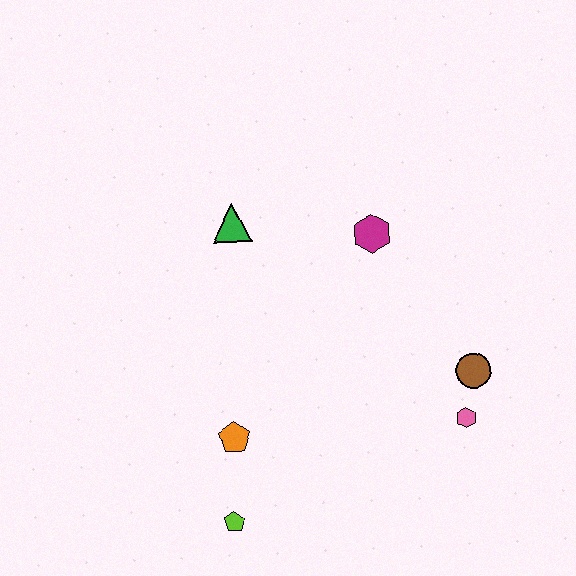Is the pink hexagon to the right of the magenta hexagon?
Yes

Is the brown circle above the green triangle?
No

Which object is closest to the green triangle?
The magenta hexagon is closest to the green triangle.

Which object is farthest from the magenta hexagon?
The lime pentagon is farthest from the magenta hexagon.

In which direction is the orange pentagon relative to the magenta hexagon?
The orange pentagon is below the magenta hexagon.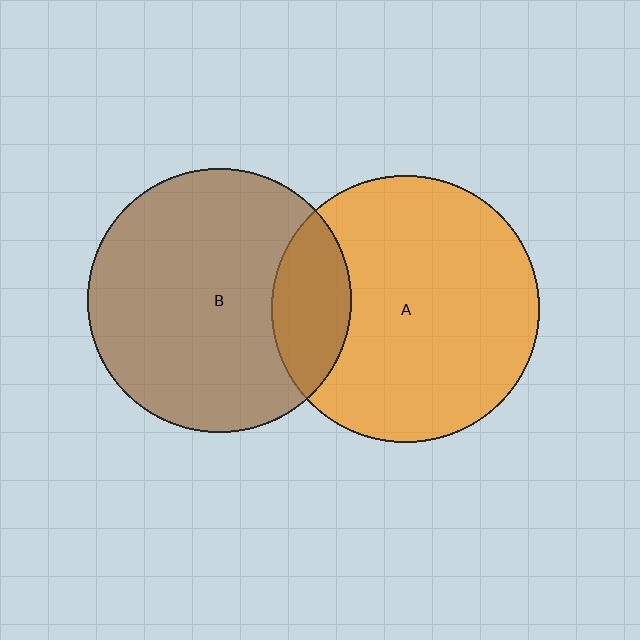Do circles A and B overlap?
Yes.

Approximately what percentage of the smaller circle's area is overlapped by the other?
Approximately 20%.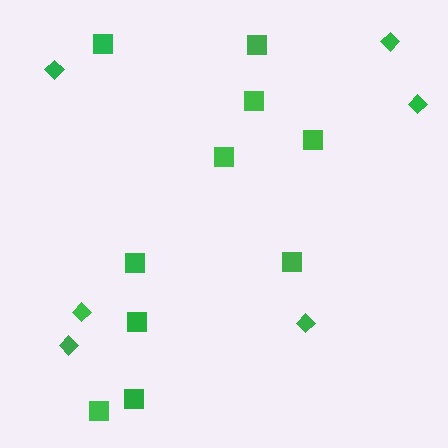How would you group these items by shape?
There are 2 groups: one group of diamonds (6) and one group of squares (10).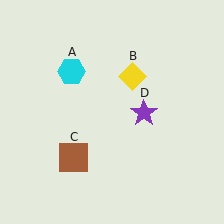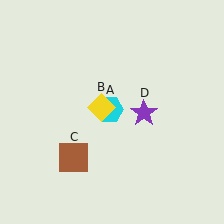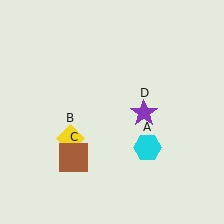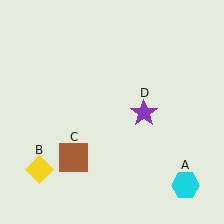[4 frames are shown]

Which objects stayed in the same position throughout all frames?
Brown square (object C) and purple star (object D) remained stationary.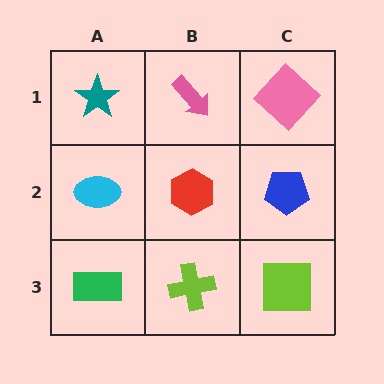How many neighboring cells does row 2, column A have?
3.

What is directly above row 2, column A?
A teal star.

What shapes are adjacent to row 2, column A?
A teal star (row 1, column A), a green rectangle (row 3, column A), a red hexagon (row 2, column B).